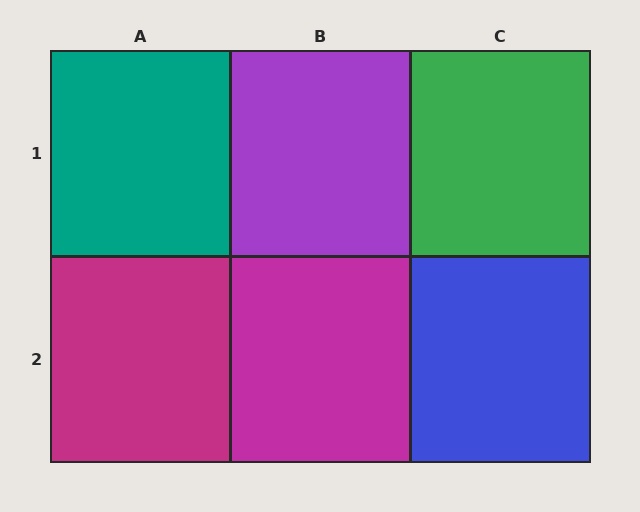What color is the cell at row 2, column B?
Magenta.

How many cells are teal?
1 cell is teal.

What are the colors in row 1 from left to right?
Teal, purple, green.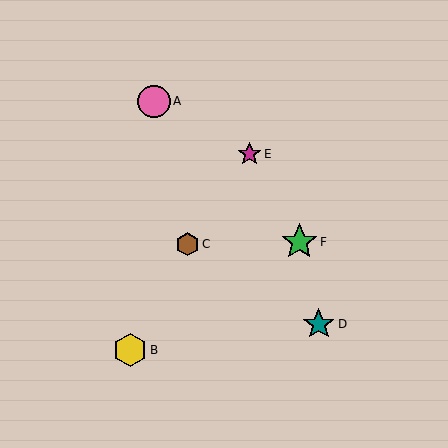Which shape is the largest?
The green star (labeled F) is the largest.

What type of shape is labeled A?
Shape A is a pink circle.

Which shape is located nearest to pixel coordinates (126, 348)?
The yellow hexagon (labeled B) at (130, 350) is nearest to that location.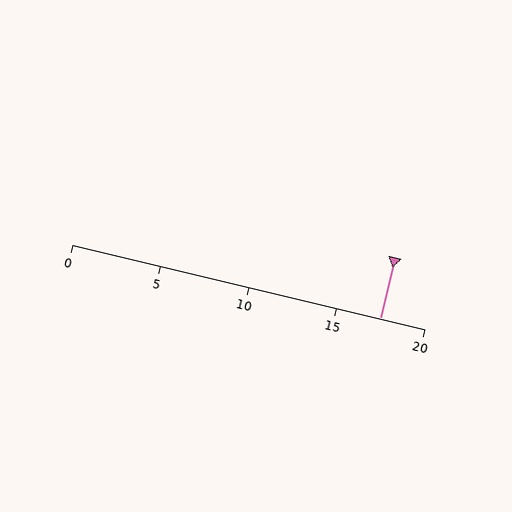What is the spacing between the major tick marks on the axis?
The major ticks are spaced 5 apart.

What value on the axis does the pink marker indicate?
The marker indicates approximately 17.5.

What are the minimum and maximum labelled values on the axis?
The axis runs from 0 to 20.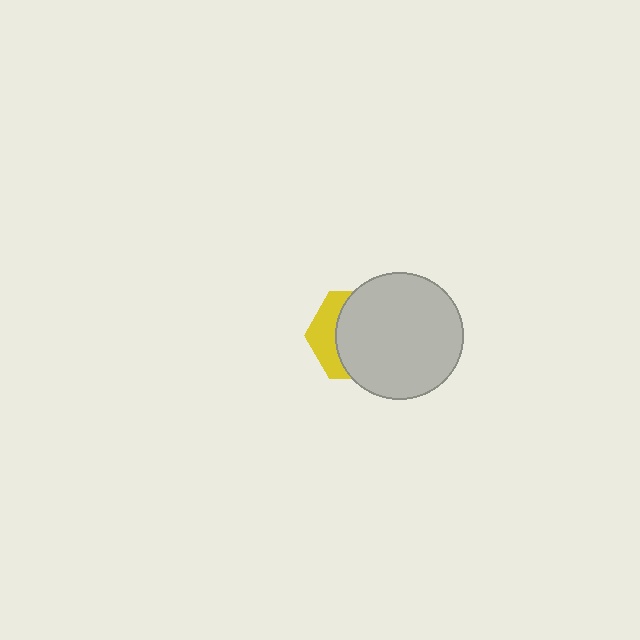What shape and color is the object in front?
The object in front is a light gray circle.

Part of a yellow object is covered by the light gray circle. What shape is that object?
It is a hexagon.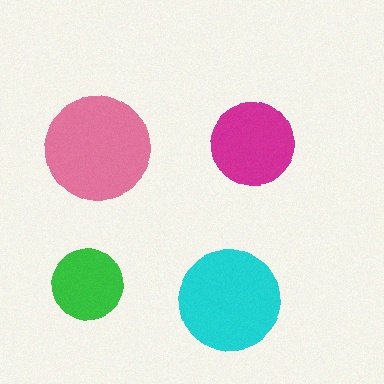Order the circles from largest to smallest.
the pink one, the cyan one, the magenta one, the green one.